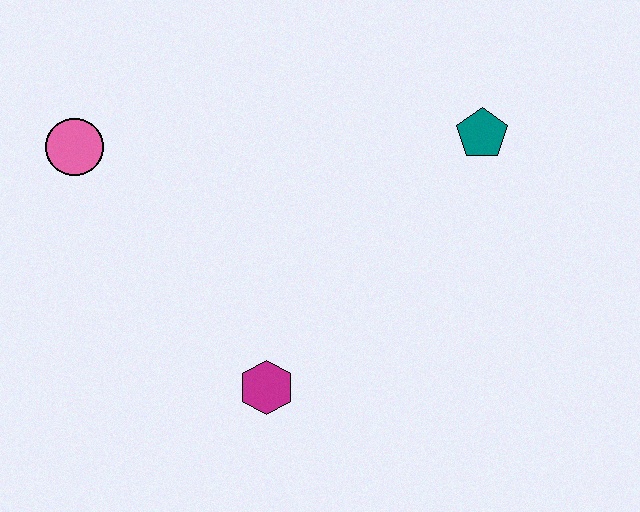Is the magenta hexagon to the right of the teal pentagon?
No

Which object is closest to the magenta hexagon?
The pink circle is closest to the magenta hexagon.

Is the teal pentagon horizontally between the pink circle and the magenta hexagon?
No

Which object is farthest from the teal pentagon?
The pink circle is farthest from the teal pentagon.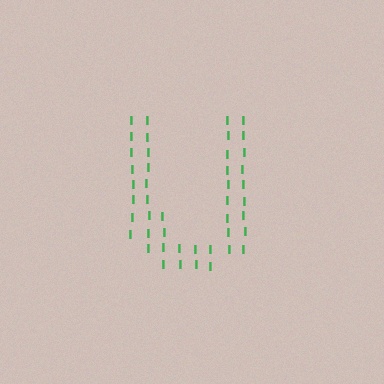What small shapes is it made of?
It is made of small letter I's.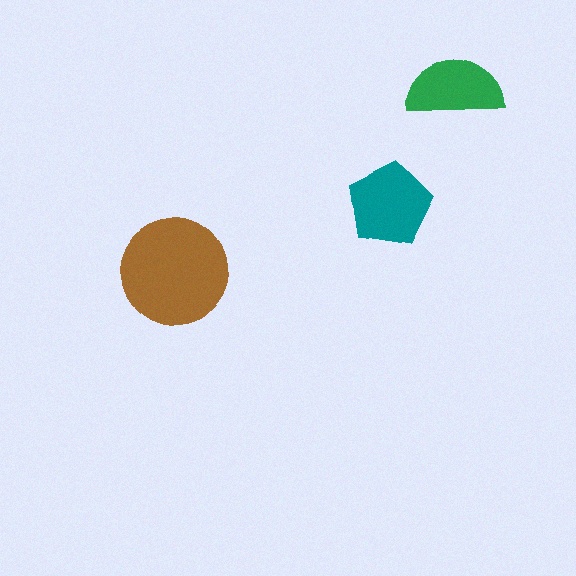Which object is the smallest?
The green semicircle.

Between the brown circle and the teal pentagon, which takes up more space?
The brown circle.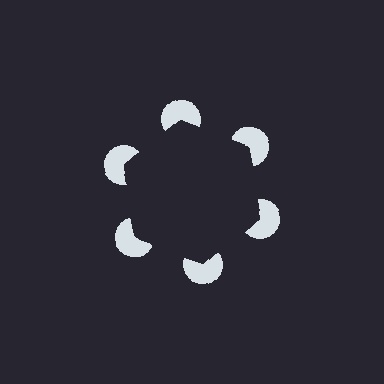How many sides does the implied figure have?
6 sides.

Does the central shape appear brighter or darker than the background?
It typically appears slightly darker than the background, even though no actual brightness change is drawn.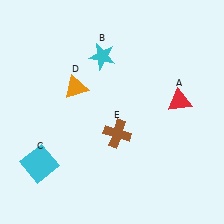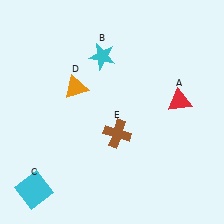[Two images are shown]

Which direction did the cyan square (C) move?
The cyan square (C) moved down.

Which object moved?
The cyan square (C) moved down.